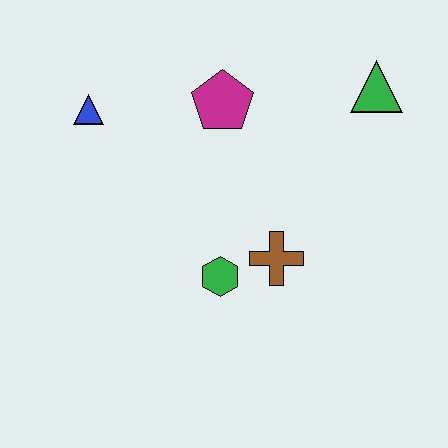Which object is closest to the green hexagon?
The brown cross is closest to the green hexagon.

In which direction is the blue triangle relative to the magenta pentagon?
The blue triangle is to the left of the magenta pentagon.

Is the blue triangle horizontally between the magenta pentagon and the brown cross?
No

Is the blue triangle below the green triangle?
Yes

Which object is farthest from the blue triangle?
The green triangle is farthest from the blue triangle.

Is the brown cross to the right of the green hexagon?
Yes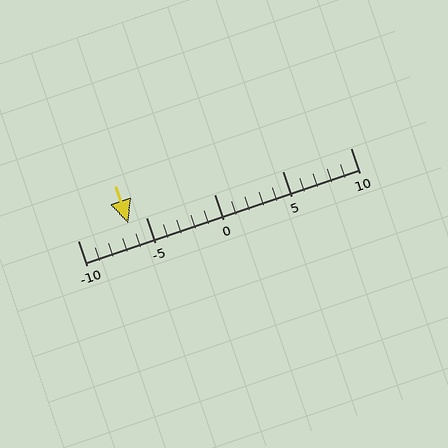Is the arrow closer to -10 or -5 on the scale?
The arrow is closer to -5.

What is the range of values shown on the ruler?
The ruler shows values from -10 to 10.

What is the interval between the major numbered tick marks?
The major tick marks are spaced 5 units apart.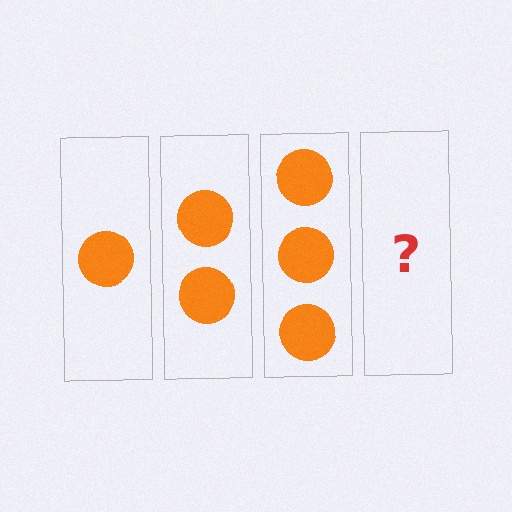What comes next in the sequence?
The next element should be 4 circles.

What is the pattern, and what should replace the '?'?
The pattern is that each step adds one more circle. The '?' should be 4 circles.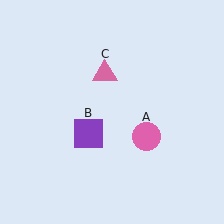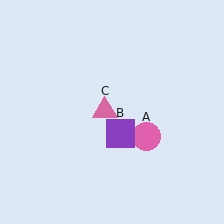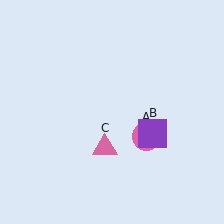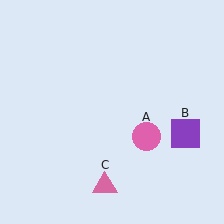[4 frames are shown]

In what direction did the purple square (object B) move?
The purple square (object B) moved right.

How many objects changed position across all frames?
2 objects changed position: purple square (object B), pink triangle (object C).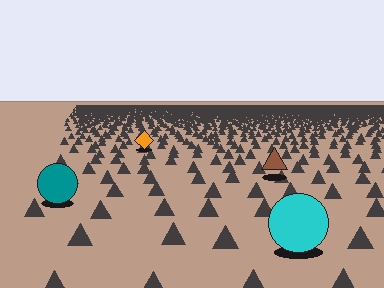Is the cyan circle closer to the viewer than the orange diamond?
Yes. The cyan circle is closer — you can tell from the texture gradient: the ground texture is coarser near it.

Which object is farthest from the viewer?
The orange diamond is farthest from the viewer. It appears smaller and the ground texture around it is denser.